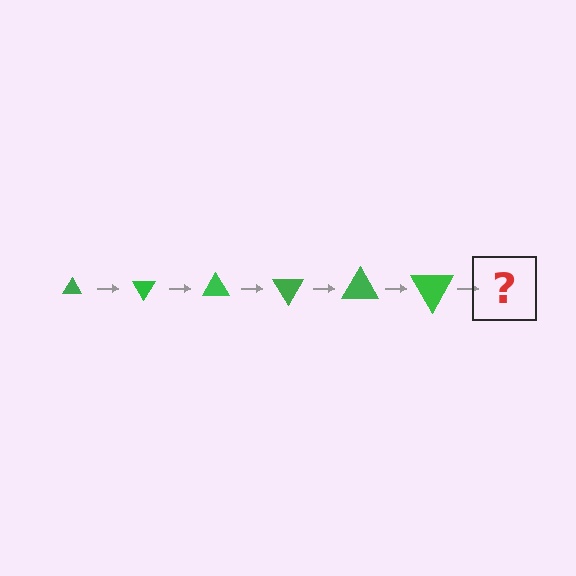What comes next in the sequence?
The next element should be a triangle, larger than the previous one and rotated 360 degrees from the start.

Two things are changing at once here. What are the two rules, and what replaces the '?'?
The two rules are that the triangle grows larger each step and it rotates 60 degrees each step. The '?' should be a triangle, larger than the previous one and rotated 360 degrees from the start.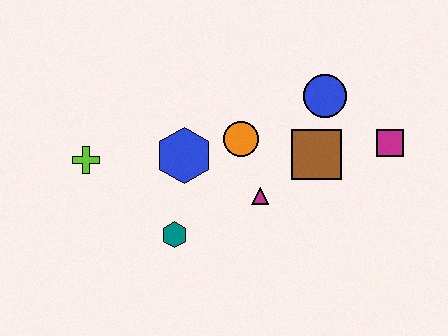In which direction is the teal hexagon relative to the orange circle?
The teal hexagon is below the orange circle.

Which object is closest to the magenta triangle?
The orange circle is closest to the magenta triangle.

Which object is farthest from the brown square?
The lime cross is farthest from the brown square.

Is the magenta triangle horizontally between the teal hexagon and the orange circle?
No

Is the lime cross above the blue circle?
No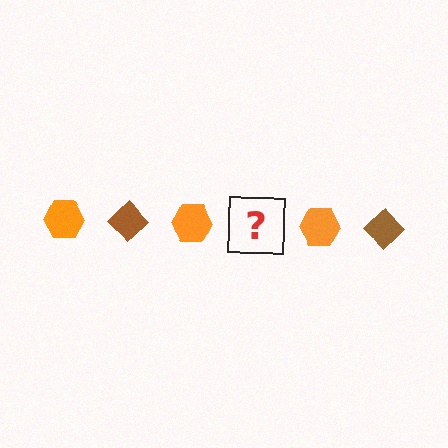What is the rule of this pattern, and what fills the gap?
The rule is that the pattern alternates between orange hexagon and brown diamond. The gap should be filled with a brown diamond.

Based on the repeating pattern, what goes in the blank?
The blank should be a brown diamond.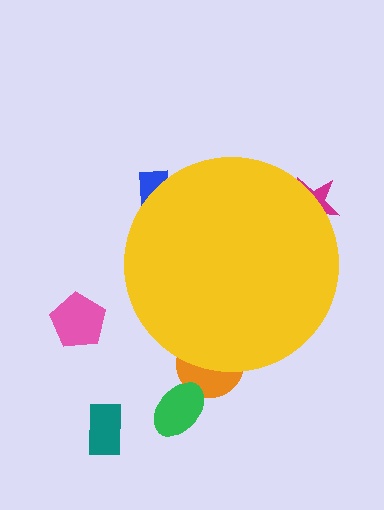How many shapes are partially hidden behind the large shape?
3 shapes are partially hidden.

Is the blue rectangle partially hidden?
Yes, the blue rectangle is partially hidden behind the yellow circle.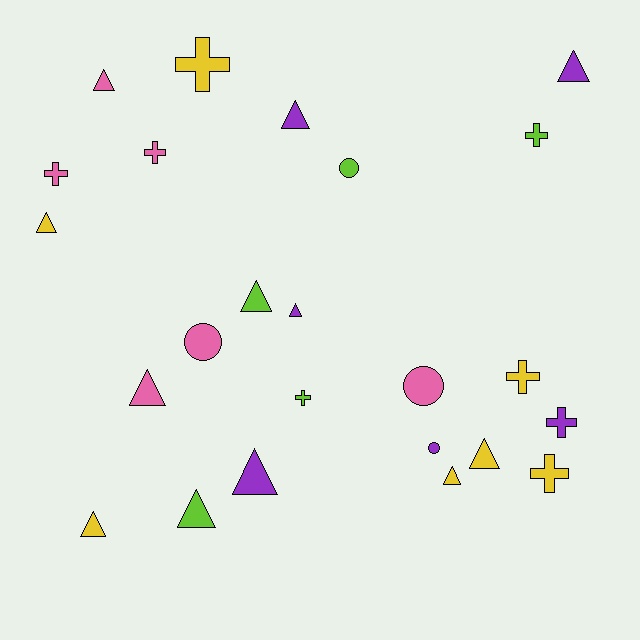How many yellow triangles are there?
There are 4 yellow triangles.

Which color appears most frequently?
Yellow, with 7 objects.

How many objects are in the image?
There are 24 objects.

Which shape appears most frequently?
Triangle, with 12 objects.